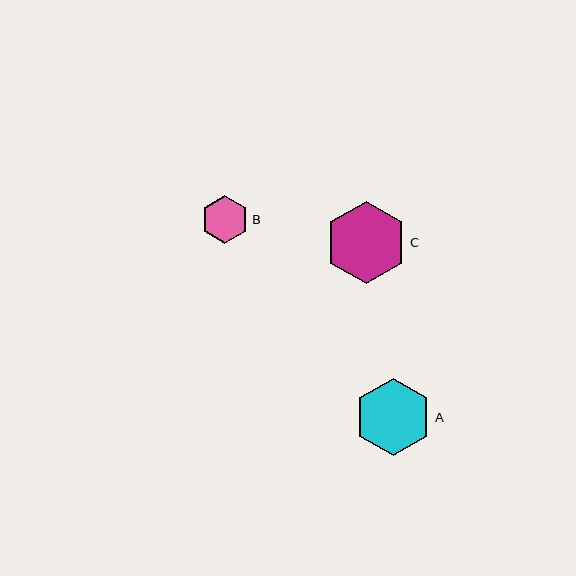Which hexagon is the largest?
Hexagon C is the largest with a size of approximately 83 pixels.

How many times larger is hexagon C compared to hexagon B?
Hexagon C is approximately 1.7 times the size of hexagon B.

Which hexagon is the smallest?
Hexagon B is the smallest with a size of approximately 48 pixels.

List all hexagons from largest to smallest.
From largest to smallest: C, A, B.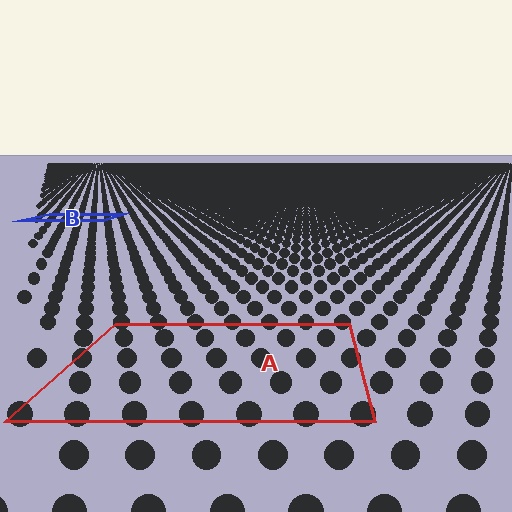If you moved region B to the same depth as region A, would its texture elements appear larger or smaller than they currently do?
They would appear larger. At a closer depth, the same texture elements are projected at a bigger on-screen size.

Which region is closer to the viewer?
Region A is closer. The texture elements there are larger and more spread out.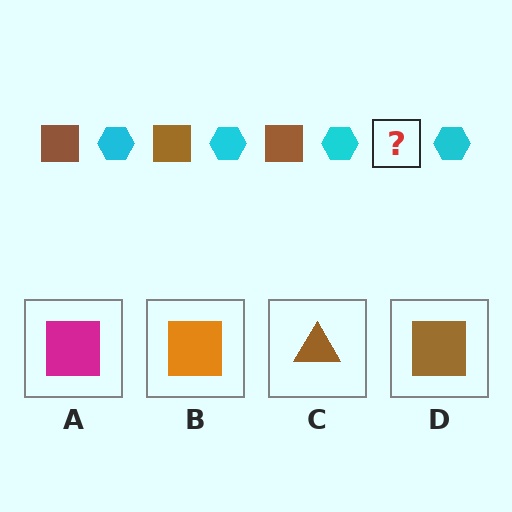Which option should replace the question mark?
Option D.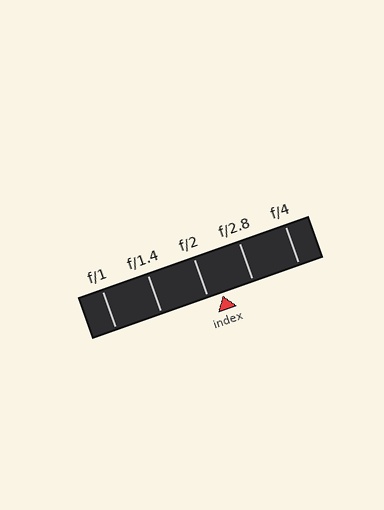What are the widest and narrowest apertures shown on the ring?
The widest aperture shown is f/1 and the narrowest is f/4.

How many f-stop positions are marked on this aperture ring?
There are 5 f-stop positions marked.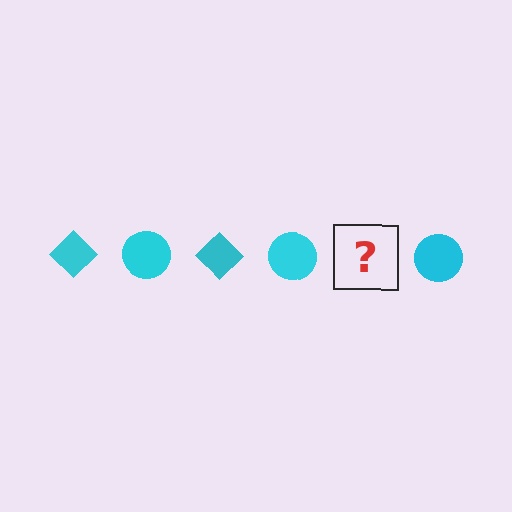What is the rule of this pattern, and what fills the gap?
The rule is that the pattern cycles through diamond, circle shapes in cyan. The gap should be filled with a cyan diamond.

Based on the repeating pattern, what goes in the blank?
The blank should be a cyan diamond.